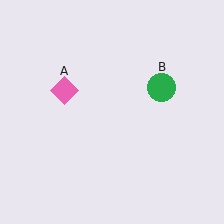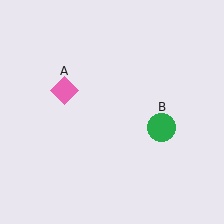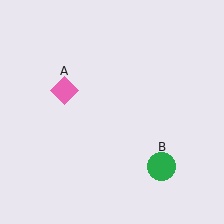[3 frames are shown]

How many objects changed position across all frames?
1 object changed position: green circle (object B).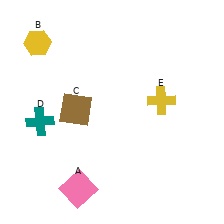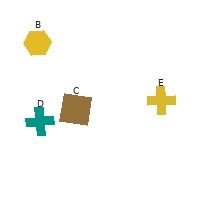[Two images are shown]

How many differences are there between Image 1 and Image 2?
There is 1 difference between the two images.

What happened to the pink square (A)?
The pink square (A) was removed in Image 2. It was in the bottom-left area of Image 1.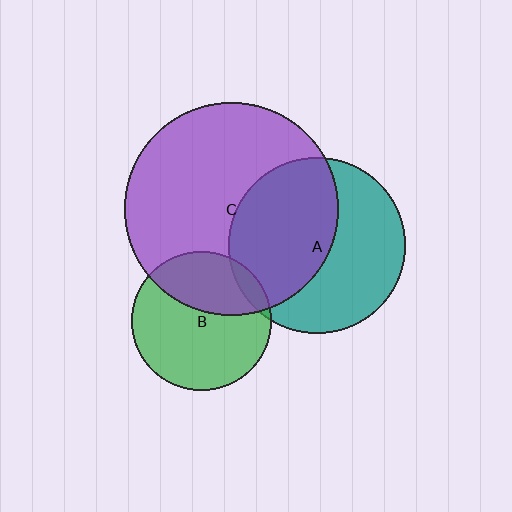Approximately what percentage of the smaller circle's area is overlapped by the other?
Approximately 50%.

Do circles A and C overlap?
Yes.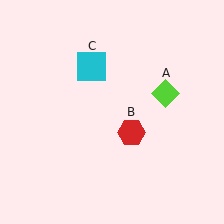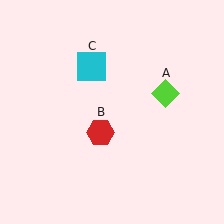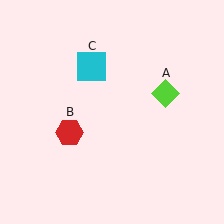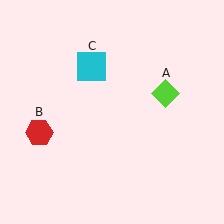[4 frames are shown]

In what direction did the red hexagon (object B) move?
The red hexagon (object B) moved left.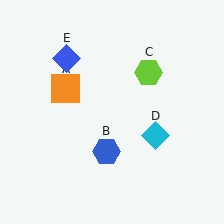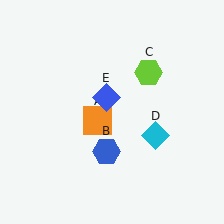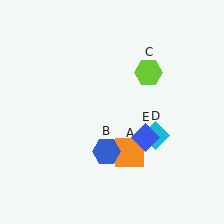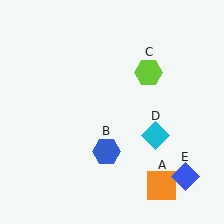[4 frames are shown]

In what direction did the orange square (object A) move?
The orange square (object A) moved down and to the right.